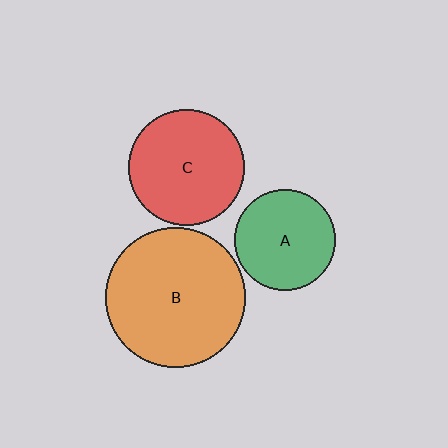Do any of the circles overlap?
No, none of the circles overlap.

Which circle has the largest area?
Circle B (orange).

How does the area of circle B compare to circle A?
Approximately 1.9 times.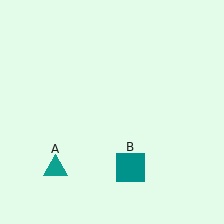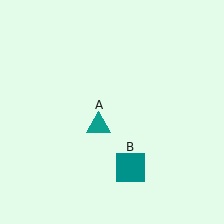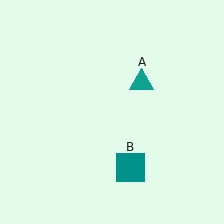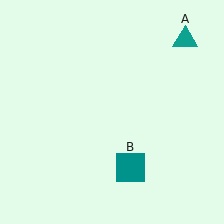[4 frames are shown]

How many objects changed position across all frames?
1 object changed position: teal triangle (object A).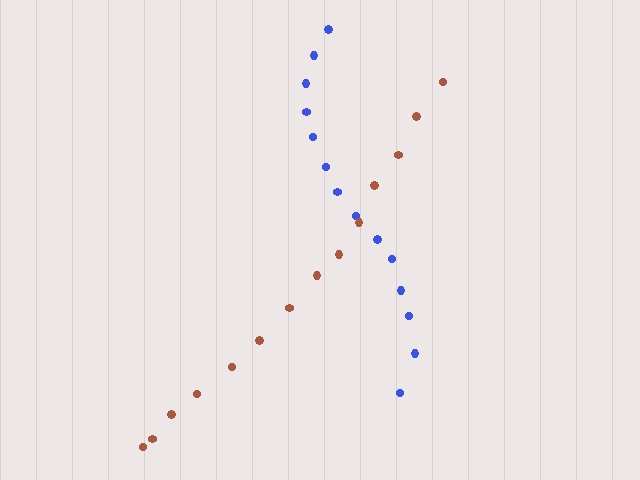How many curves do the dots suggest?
There are 2 distinct paths.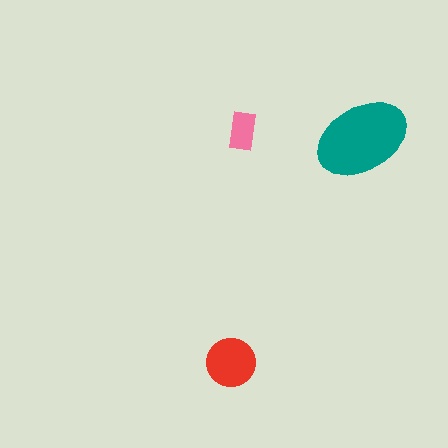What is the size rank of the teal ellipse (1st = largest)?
1st.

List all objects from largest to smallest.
The teal ellipse, the red circle, the pink rectangle.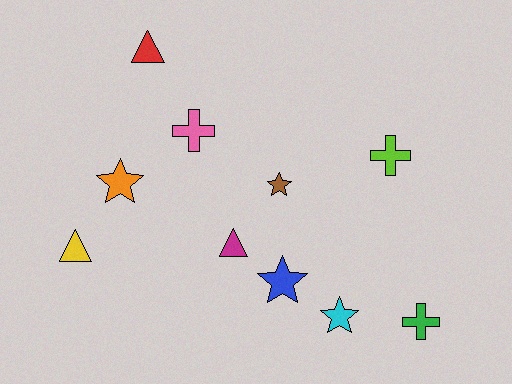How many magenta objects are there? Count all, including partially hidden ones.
There is 1 magenta object.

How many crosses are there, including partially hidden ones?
There are 3 crosses.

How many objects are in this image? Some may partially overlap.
There are 10 objects.